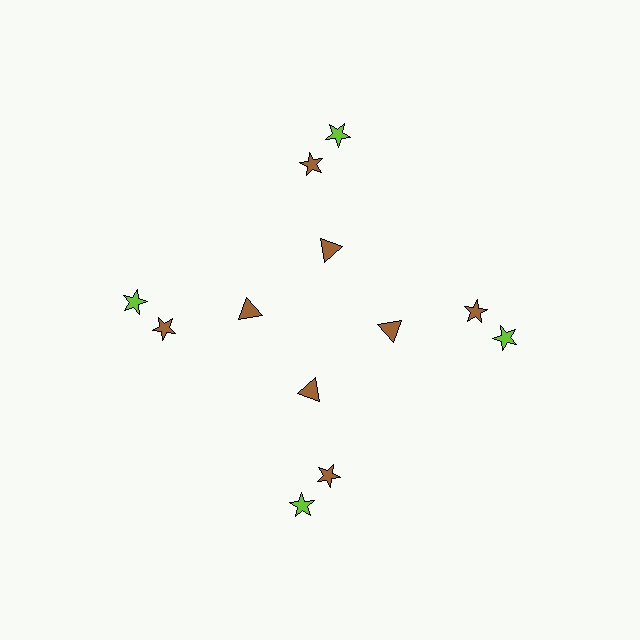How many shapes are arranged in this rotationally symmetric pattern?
There are 12 shapes, arranged in 4 groups of 3.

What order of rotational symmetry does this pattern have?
This pattern has 4-fold rotational symmetry.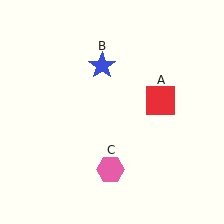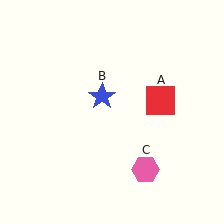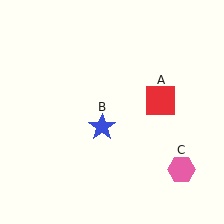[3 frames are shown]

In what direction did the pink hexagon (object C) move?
The pink hexagon (object C) moved right.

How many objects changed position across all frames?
2 objects changed position: blue star (object B), pink hexagon (object C).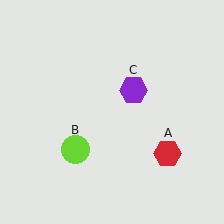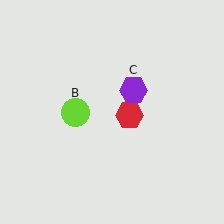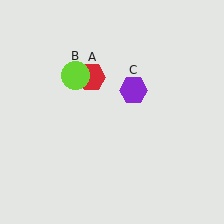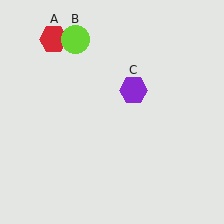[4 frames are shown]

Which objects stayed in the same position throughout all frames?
Purple hexagon (object C) remained stationary.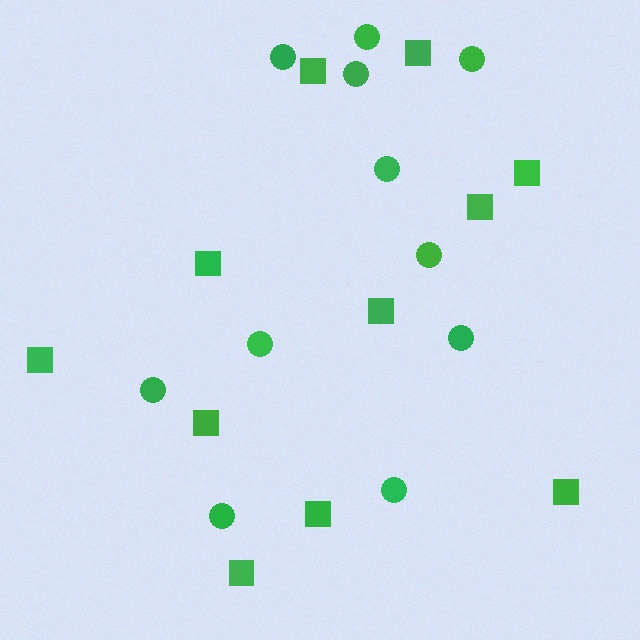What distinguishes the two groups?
There are 2 groups: one group of circles (11) and one group of squares (11).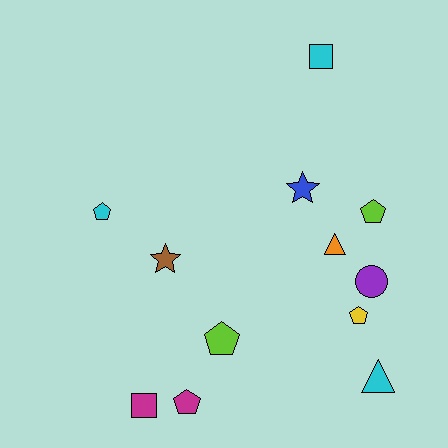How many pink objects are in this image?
There are no pink objects.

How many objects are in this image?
There are 12 objects.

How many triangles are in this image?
There are 2 triangles.